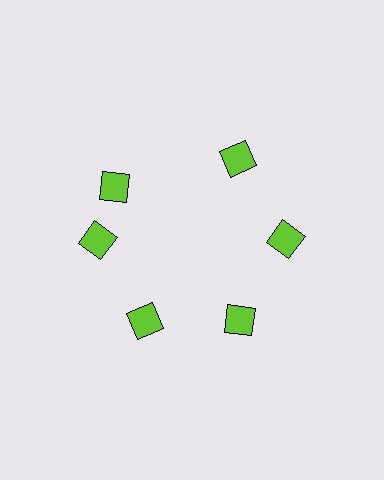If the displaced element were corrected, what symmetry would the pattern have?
It would have 6-fold rotational symmetry — the pattern would map onto itself every 60 degrees.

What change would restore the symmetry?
The symmetry would be restored by rotating it back into even spacing with its neighbors so that all 6 diamonds sit at equal angles and equal distance from the center.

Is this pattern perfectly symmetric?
No. The 6 lime diamonds are arranged in a ring, but one element near the 11 o'clock position is rotated out of alignment along the ring, breaking the 6-fold rotational symmetry.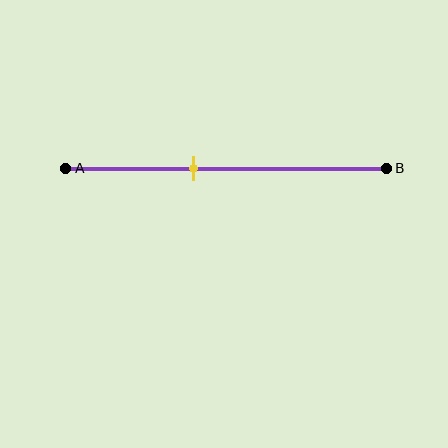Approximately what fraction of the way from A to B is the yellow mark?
The yellow mark is approximately 40% of the way from A to B.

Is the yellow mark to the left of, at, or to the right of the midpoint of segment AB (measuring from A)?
The yellow mark is to the left of the midpoint of segment AB.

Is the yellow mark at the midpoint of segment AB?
No, the mark is at about 40% from A, not at the 50% midpoint.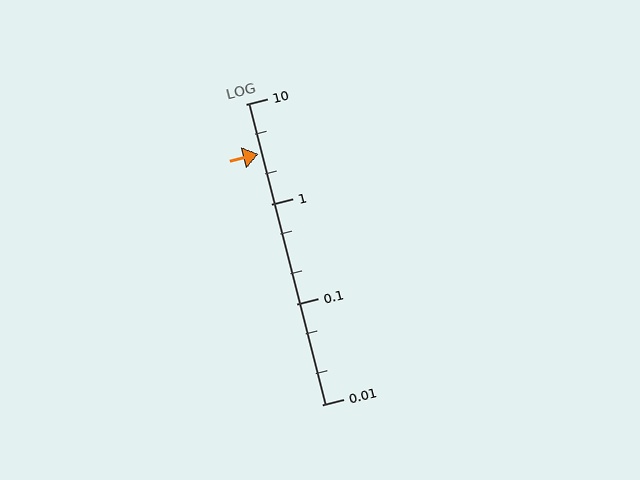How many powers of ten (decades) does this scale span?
The scale spans 3 decades, from 0.01 to 10.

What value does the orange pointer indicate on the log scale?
The pointer indicates approximately 3.2.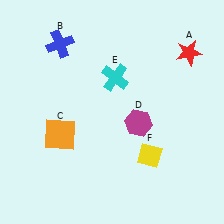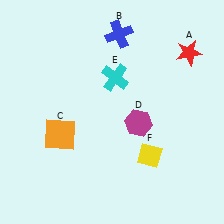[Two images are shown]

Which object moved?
The blue cross (B) moved right.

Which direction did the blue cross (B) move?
The blue cross (B) moved right.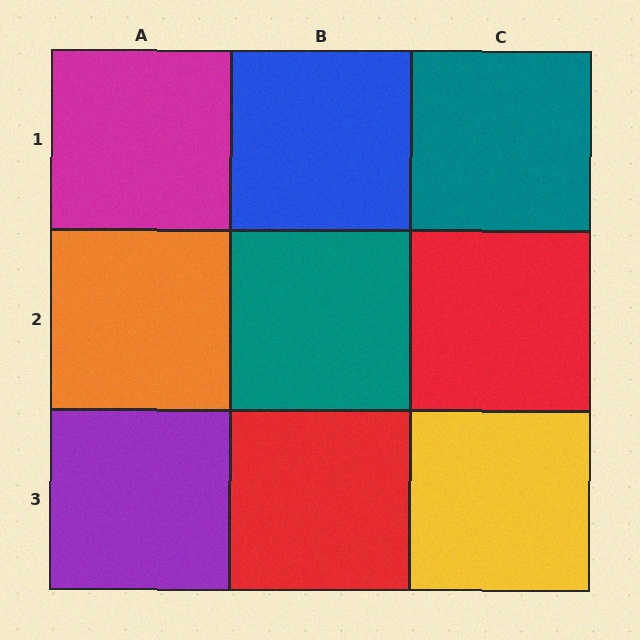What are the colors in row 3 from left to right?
Purple, red, yellow.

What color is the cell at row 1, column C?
Teal.